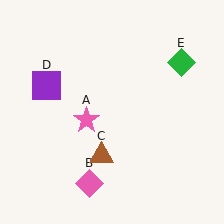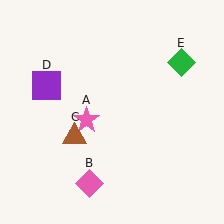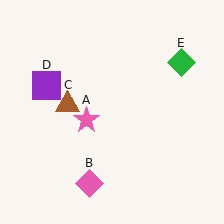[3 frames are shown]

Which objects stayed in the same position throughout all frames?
Pink star (object A) and pink diamond (object B) and purple square (object D) and green diamond (object E) remained stationary.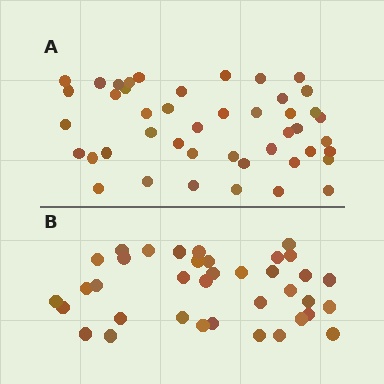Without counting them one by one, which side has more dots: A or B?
Region A (the top region) has more dots.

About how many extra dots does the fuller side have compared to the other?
Region A has roughly 8 or so more dots than region B.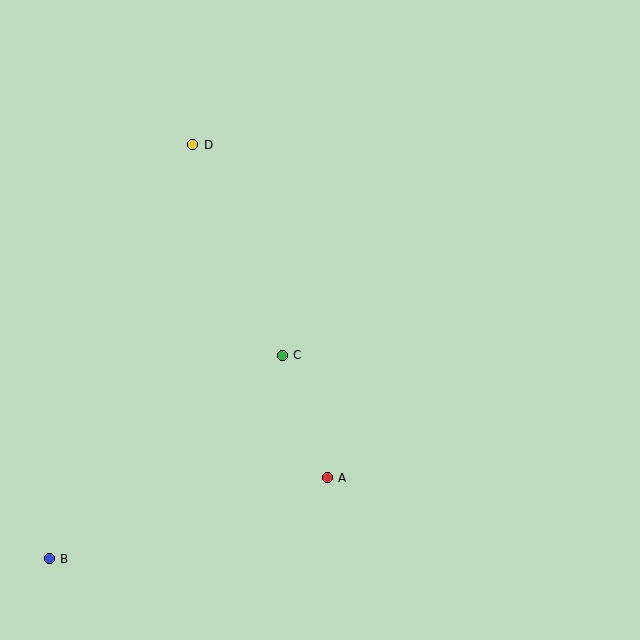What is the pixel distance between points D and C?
The distance between D and C is 228 pixels.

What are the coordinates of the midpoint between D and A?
The midpoint between D and A is at (260, 311).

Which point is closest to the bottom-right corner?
Point A is closest to the bottom-right corner.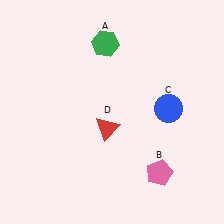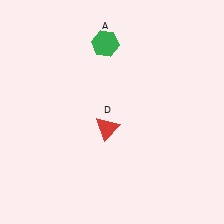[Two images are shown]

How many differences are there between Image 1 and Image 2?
There are 2 differences between the two images.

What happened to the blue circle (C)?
The blue circle (C) was removed in Image 2. It was in the top-right area of Image 1.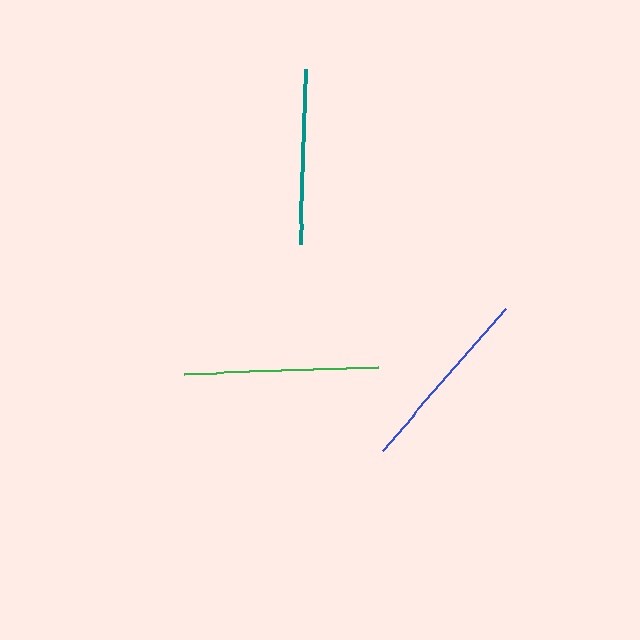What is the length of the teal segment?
The teal segment is approximately 176 pixels long.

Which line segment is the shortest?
The teal line is the shortest at approximately 176 pixels.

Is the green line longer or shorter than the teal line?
The green line is longer than the teal line.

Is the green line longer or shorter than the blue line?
The green line is longer than the blue line.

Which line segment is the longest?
The green line is the longest at approximately 195 pixels.